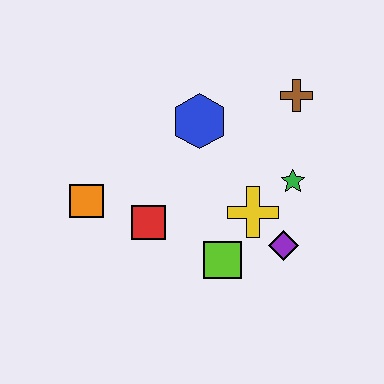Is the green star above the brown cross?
No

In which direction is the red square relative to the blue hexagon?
The red square is below the blue hexagon.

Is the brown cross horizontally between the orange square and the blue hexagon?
No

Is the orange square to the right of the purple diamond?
No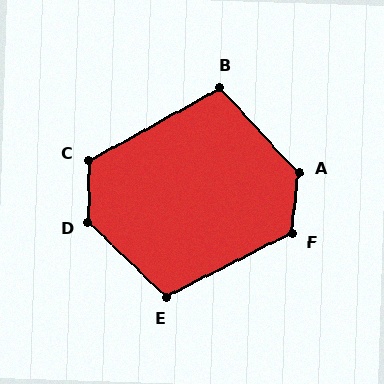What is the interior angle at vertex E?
Approximately 110 degrees (obtuse).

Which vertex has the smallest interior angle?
B, at approximately 104 degrees.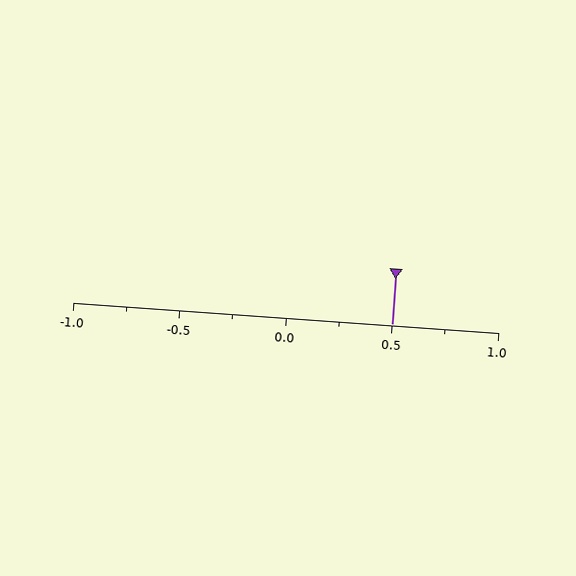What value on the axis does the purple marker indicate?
The marker indicates approximately 0.5.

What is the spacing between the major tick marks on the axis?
The major ticks are spaced 0.5 apart.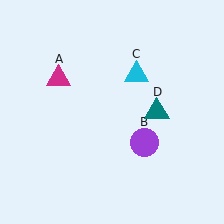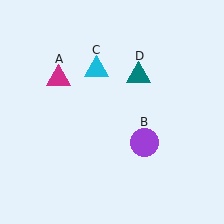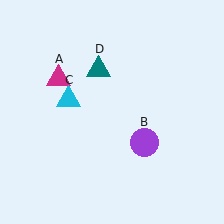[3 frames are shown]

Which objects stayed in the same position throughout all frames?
Magenta triangle (object A) and purple circle (object B) remained stationary.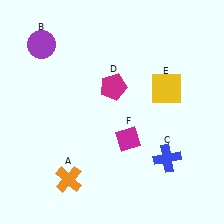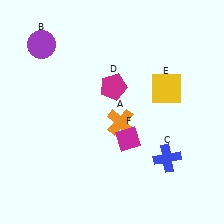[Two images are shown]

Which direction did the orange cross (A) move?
The orange cross (A) moved up.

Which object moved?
The orange cross (A) moved up.